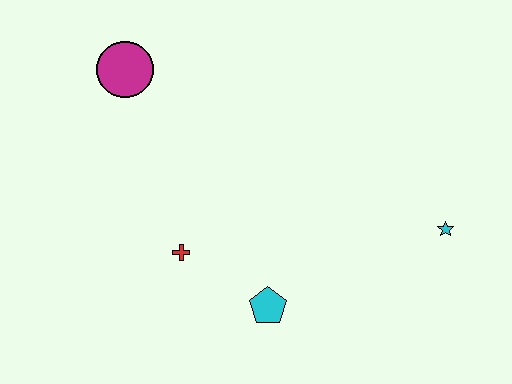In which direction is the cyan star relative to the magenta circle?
The cyan star is to the right of the magenta circle.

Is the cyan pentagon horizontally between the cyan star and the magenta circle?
Yes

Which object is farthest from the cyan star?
The magenta circle is farthest from the cyan star.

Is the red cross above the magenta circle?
No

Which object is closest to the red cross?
The cyan pentagon is closest to the red cross.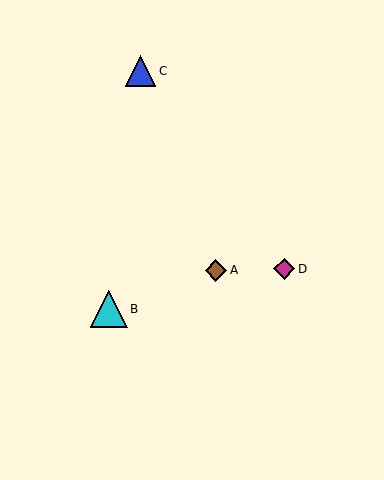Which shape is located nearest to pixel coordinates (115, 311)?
The cyan triangle (labeled B) at (109, 309) is nearest to that location.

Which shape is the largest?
The cyan triangle (labeled B) is the largest.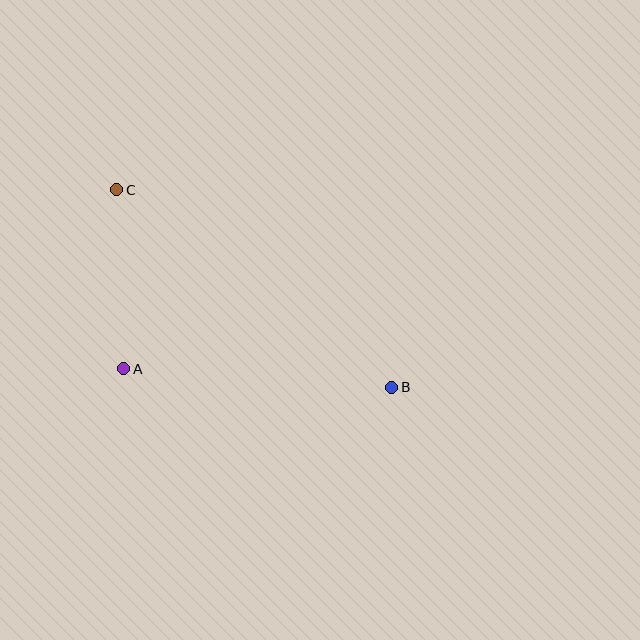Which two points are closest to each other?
Points A and C are closest to each other.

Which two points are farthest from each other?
Points B and C are farthest from each other.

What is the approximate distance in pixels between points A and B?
The distance between A and B is approximately 269 pixels.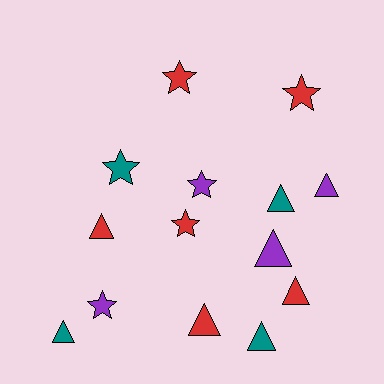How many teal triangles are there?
There are 3 teal triangles.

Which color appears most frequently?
Red, with 6 objects.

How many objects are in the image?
There are 14 objects.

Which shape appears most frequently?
Triangle, with 8 objects.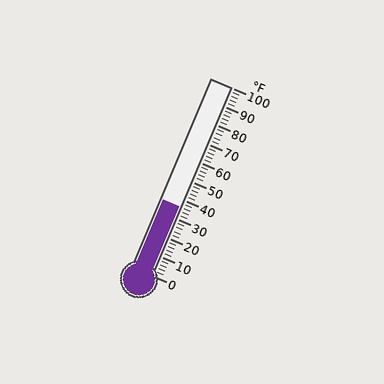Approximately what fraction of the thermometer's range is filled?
The thermometer is filled to approximately 35% of its range.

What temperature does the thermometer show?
The thermometer shows approximately 36°F.